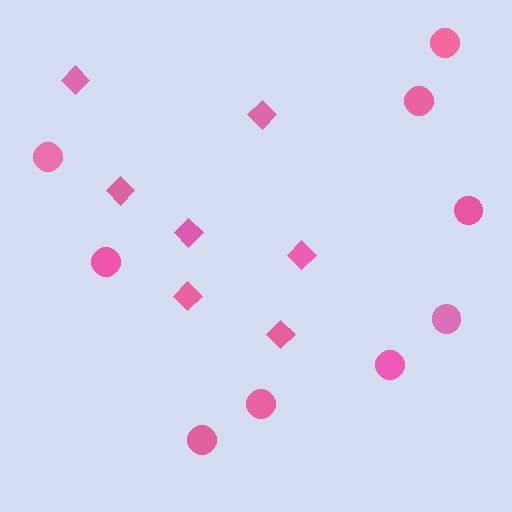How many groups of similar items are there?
There are 2 groups: one group of diamonds (7) and one group of circles (9).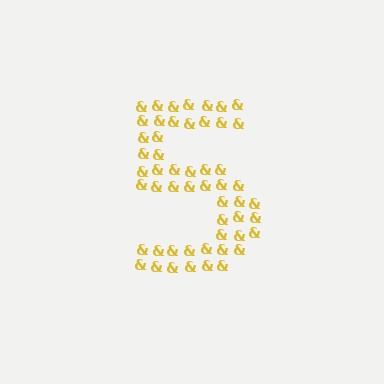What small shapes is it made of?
It is made of small ampersands.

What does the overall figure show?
The overall figure shows the digit 5.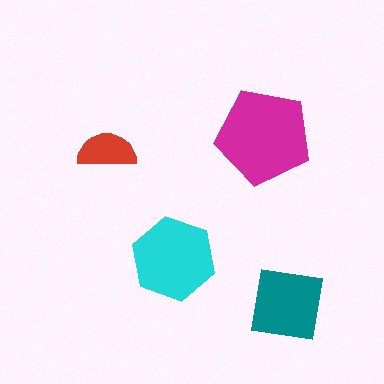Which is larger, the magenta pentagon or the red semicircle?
The magenta pentagon.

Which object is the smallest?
The red semicircle.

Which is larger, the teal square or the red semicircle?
The teal square.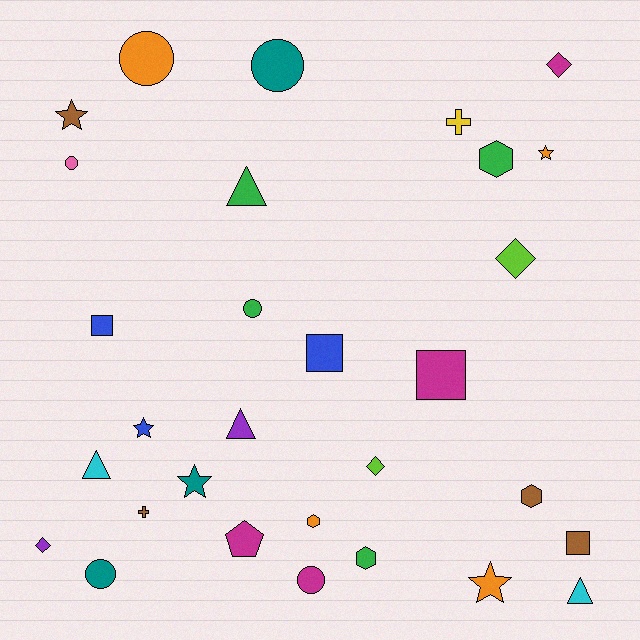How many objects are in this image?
There are 30 objects.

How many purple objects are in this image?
There are 2 purple objects.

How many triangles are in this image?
There are 4 triangles.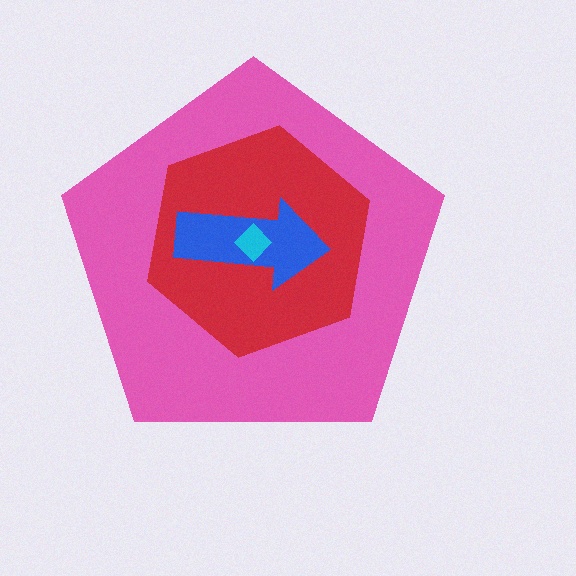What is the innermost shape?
The cyan diamond.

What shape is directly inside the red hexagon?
The blue arrow.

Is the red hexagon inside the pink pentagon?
Yes.